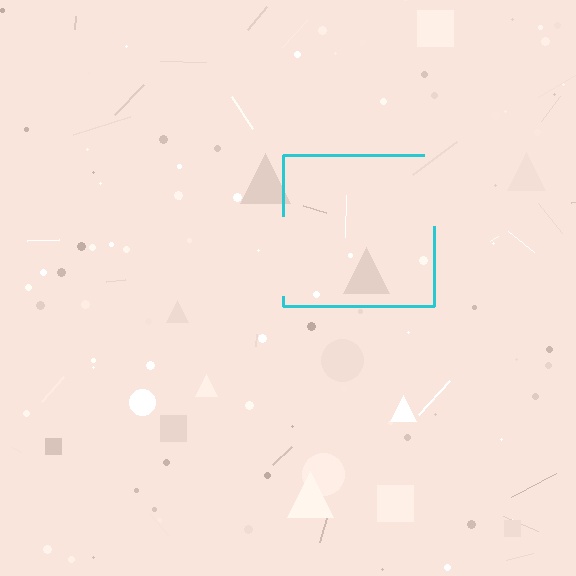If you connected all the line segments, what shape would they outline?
They would outline a square.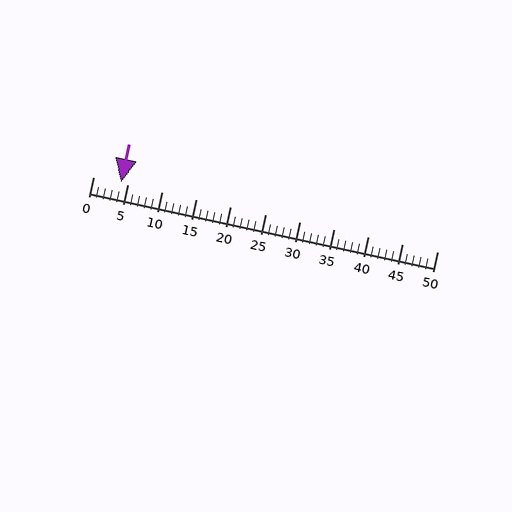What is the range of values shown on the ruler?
The ruler shows values from 0 to 50.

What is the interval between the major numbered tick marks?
The major tick marks are spaced 5 units apart.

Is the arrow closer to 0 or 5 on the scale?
The arrow is closer to 5.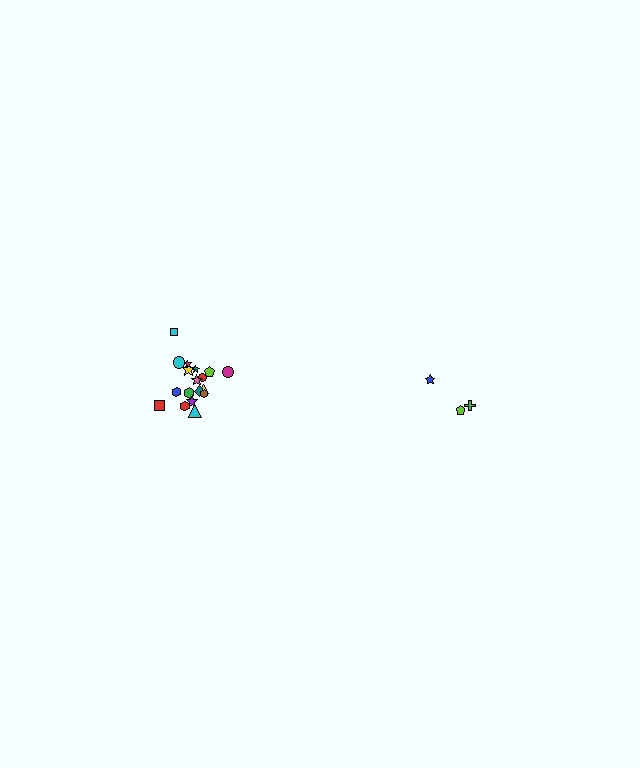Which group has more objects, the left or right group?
The left group.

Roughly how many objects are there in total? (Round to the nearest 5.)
Roughly 20 objects in total.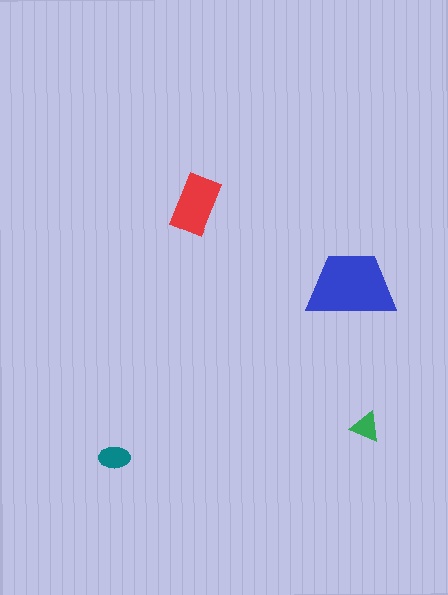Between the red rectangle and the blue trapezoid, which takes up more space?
The blue trapezoid.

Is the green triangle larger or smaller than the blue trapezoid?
Smaller.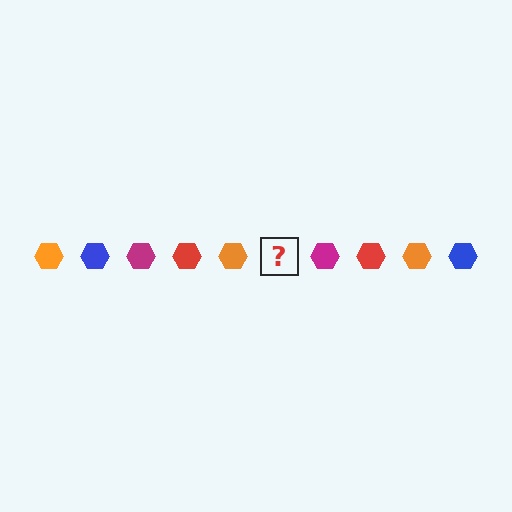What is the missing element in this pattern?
The missing element is a blue hexagon.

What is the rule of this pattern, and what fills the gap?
The rule is that the pattern cycles through orange, blue, magenta, red hexagons. The gap should be filled with a blue hexagon.